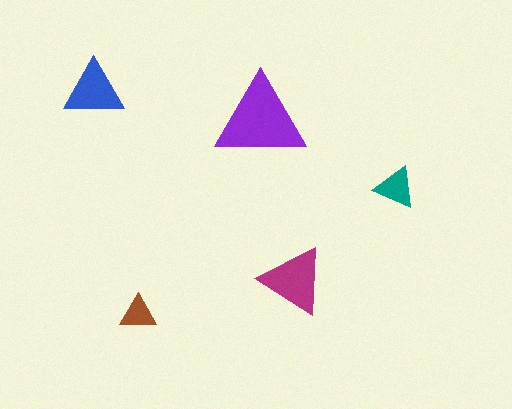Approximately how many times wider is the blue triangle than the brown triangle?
About 1.5 times wider.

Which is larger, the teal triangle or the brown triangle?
The teal one.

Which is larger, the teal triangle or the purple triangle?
The purple one.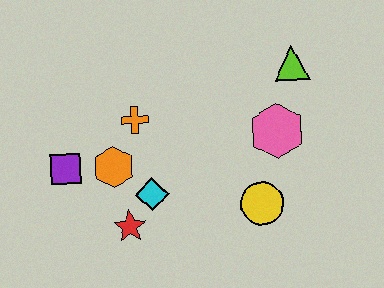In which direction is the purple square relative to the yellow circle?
The purple square is to the left of the yellow circle.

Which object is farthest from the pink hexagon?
The purple square is farthest from the pink hexagon.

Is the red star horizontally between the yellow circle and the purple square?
Yes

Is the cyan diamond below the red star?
No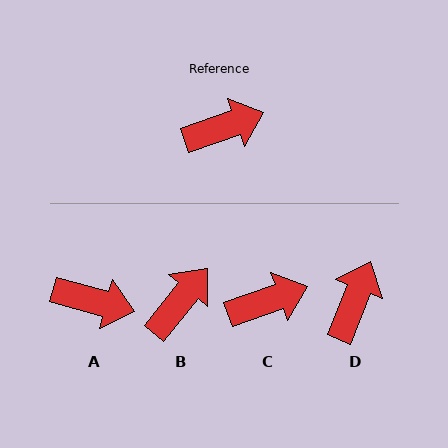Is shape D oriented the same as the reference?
No, it is off by about 48 degrees.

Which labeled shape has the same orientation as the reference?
C.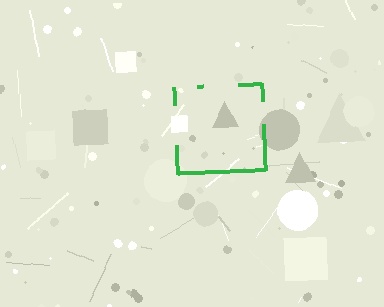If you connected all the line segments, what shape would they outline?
They would outline a square.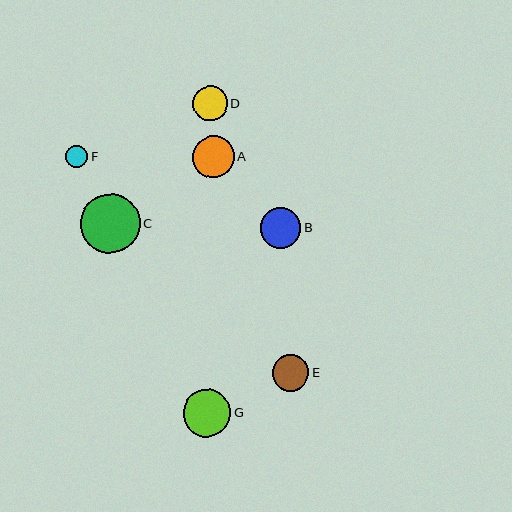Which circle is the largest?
Circle C is the largest with a size of approximately 60 pixels.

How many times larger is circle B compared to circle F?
Circle B is approximately 1.8 times the size of circle F.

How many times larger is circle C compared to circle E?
Circle C is approximately 1.7 times the size of circle E.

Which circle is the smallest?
Circle F is the smallest with a size of approximately 22 pixels.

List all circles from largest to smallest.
From largest to smallest: C, G, A, B, E, D, F.